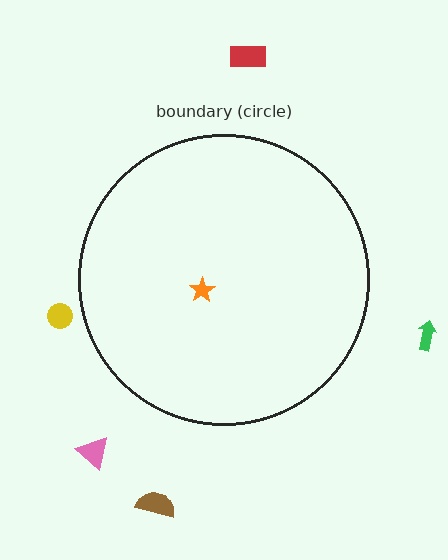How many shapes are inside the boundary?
1 inside, 5 outside.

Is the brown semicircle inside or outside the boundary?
Outside.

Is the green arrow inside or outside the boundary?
Outside.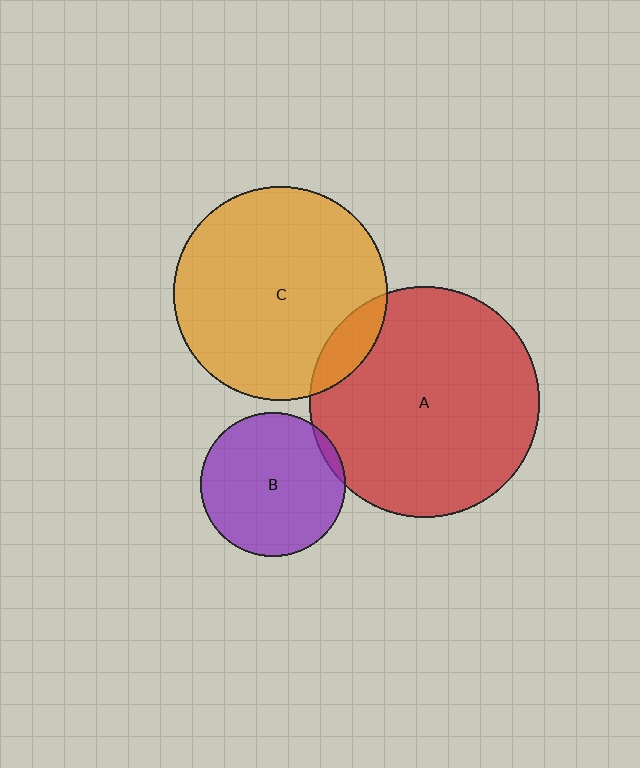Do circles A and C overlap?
Yes.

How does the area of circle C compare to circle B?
Approximately 2.2 times.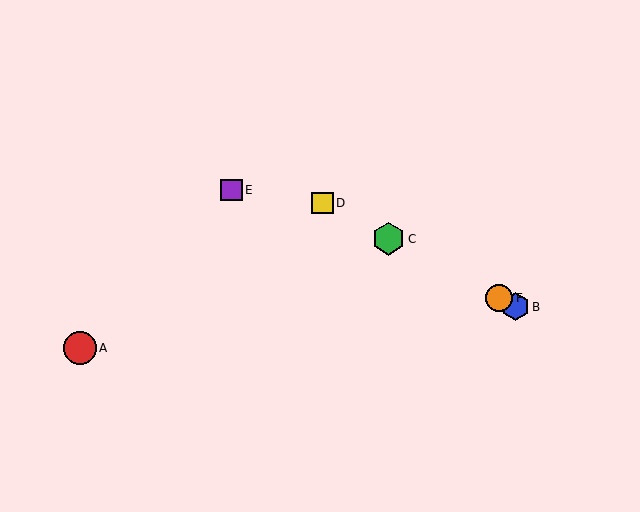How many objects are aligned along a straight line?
4 objects (B, C, D, F) are aligned along a straight line.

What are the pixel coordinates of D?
Object D is at (322, 203).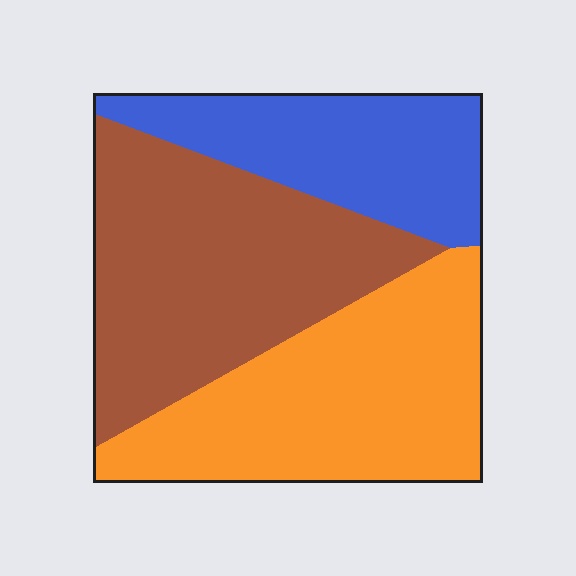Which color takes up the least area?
Blue, at roughly 25%.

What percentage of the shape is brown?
Brown covers 39% of the shape.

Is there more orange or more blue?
Orange.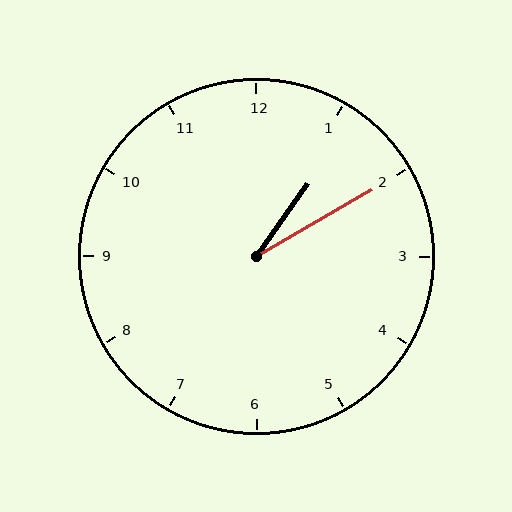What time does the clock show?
1:10.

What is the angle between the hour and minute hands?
Approximately 25 degrees.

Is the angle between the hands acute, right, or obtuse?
It is acute.